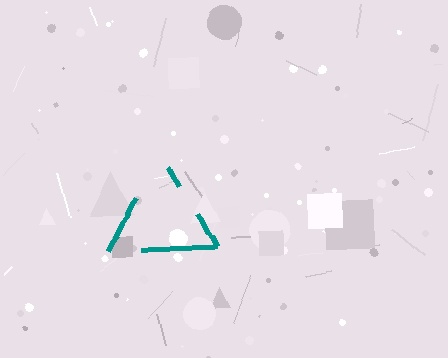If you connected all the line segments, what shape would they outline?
They would outline a triangle.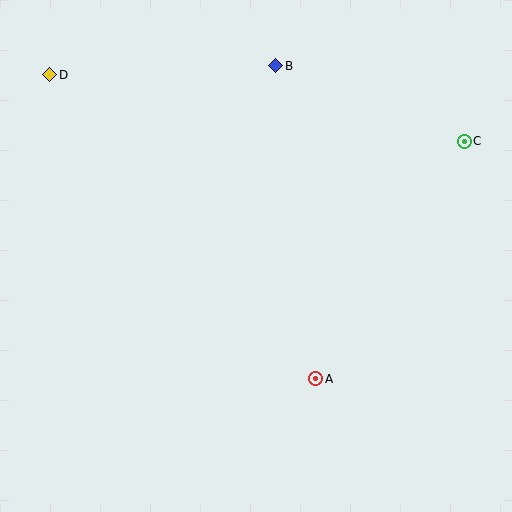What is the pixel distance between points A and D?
The distance between A and D is 404 pixels.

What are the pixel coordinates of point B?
Point B is at (276, 66).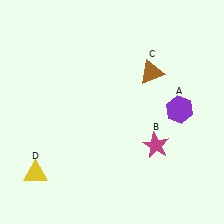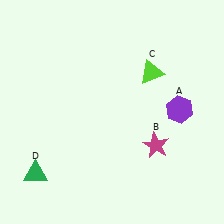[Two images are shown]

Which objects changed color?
C changed from brown to lime. D changed from yellow to green.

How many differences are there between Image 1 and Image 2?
There are 2 differences between the two images.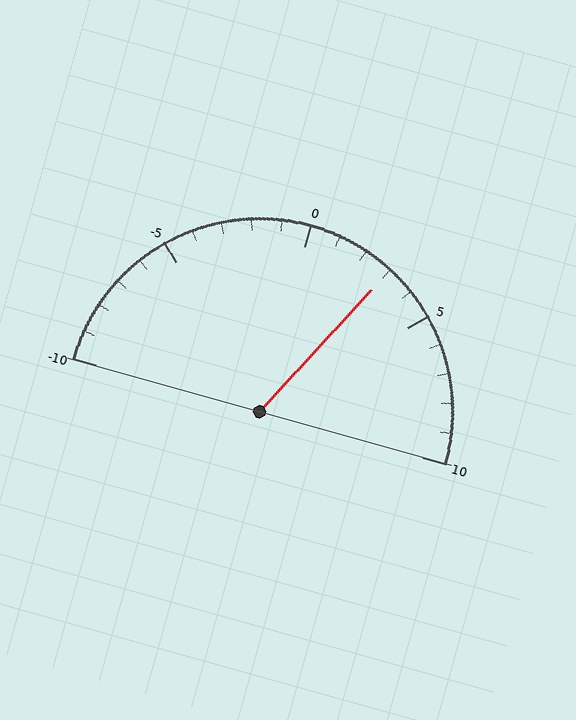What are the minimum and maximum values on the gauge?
The gauge ranges from -10 to 10.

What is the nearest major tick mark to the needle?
The nearest major tick mark is 5.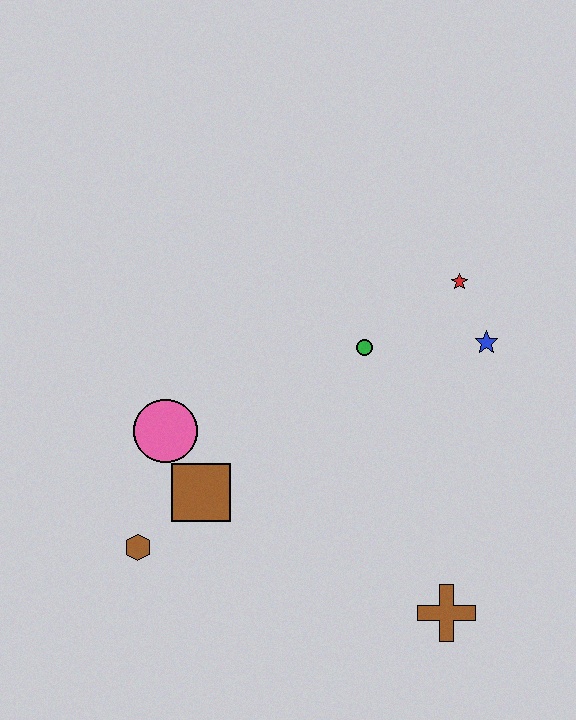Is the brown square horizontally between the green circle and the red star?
No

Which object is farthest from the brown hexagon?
The red star is farthest from the brown hexagon.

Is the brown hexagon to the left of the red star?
Yes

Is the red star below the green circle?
No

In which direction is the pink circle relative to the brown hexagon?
The pink circle is above the brown hexagon.